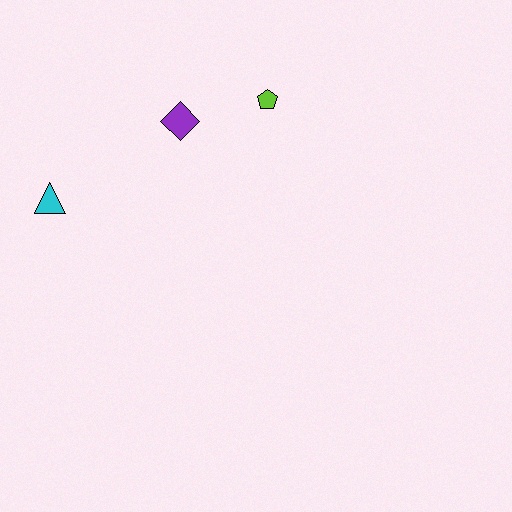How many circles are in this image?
There are no circles.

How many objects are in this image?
There are 3 objects.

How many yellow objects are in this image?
There are no yellow objects.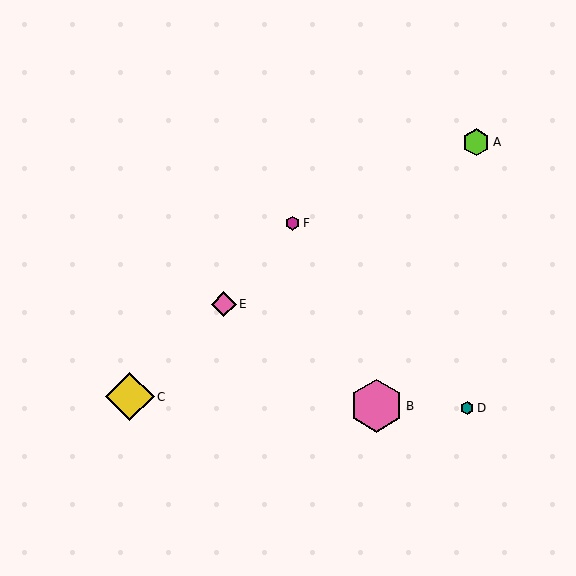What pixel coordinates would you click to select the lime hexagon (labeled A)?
Click at (476, 142) to select the lime hexagon A.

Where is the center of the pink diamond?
The center of the pink diamond is at (224, 304).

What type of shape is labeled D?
Shape D is a teal hexagon.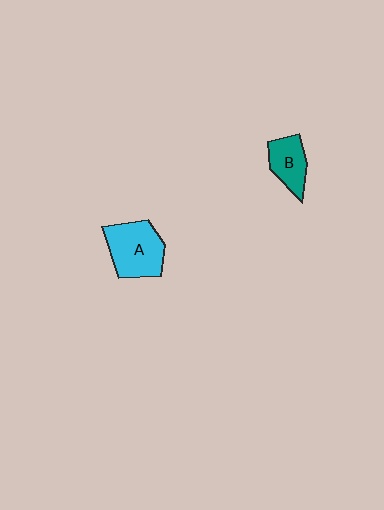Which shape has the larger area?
Shape A (cyan).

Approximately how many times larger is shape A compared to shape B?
Approximately 1.6 times.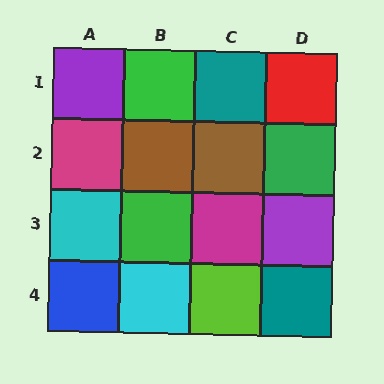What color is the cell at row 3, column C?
Magenta.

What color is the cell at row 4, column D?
Teal.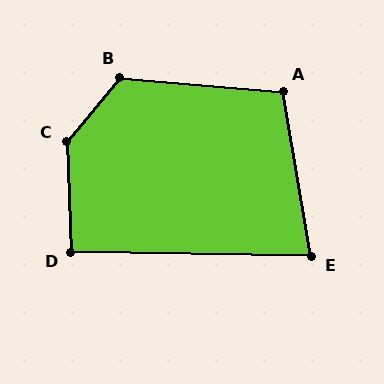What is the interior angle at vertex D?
Approximately 93 degrees (approximately right).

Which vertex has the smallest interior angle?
E, at approximately 79 degrees.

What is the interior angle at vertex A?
Approximately 105 degrees (obtuse).